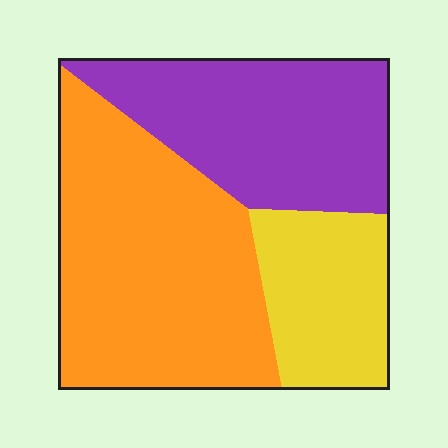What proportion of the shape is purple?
Purple covers 33% of the shape.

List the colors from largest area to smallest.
From largest to smallest: orange, purple, yellow.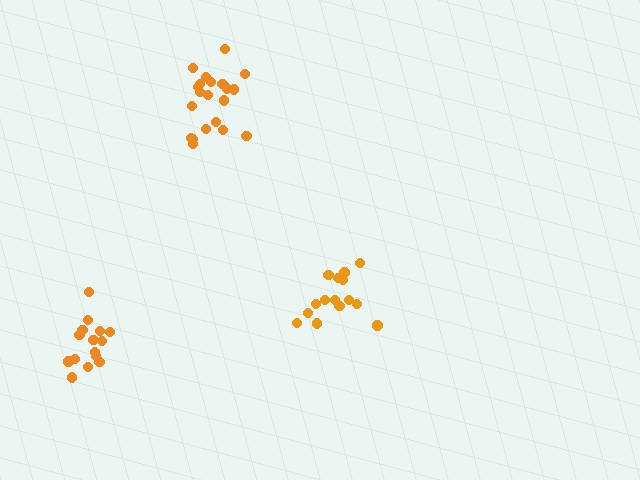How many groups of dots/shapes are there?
There are 3 groups.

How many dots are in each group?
Group 1: 15 dots, Group 2: 21 dots, Group 3: 15 dots (51 total).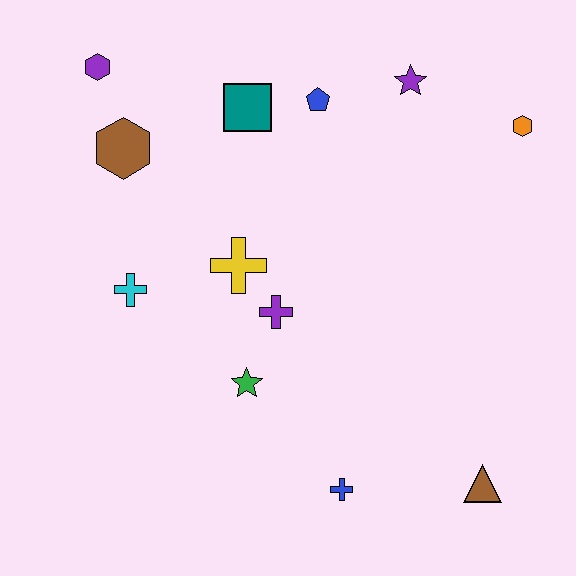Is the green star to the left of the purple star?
Yes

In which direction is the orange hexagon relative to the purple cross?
The orange hexagon is to the right of the purple cross.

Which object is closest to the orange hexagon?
The purple star is closest to the orange hexagon.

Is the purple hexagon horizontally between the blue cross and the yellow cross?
No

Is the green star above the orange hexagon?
No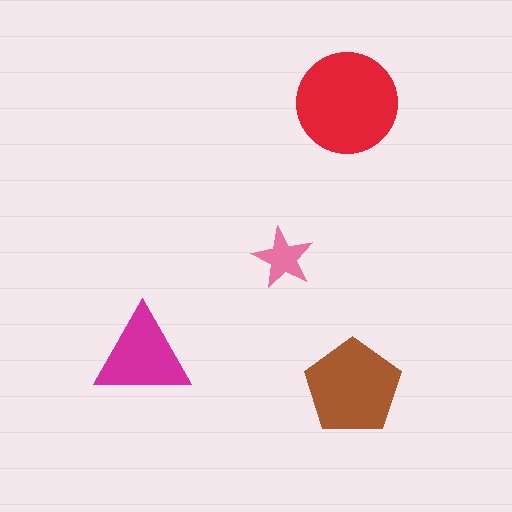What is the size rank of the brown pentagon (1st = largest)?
2nd.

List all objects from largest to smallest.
The red circle, the brown pentagon, the magenta triangle, the pink star.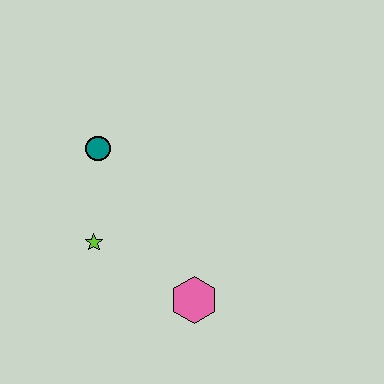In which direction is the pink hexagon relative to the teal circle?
The pink hexagon is below the teal circle.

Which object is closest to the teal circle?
The lime star is closest to the teal circle.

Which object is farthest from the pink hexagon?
The teal circle is farthest from the pink hexagon.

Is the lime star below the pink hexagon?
No